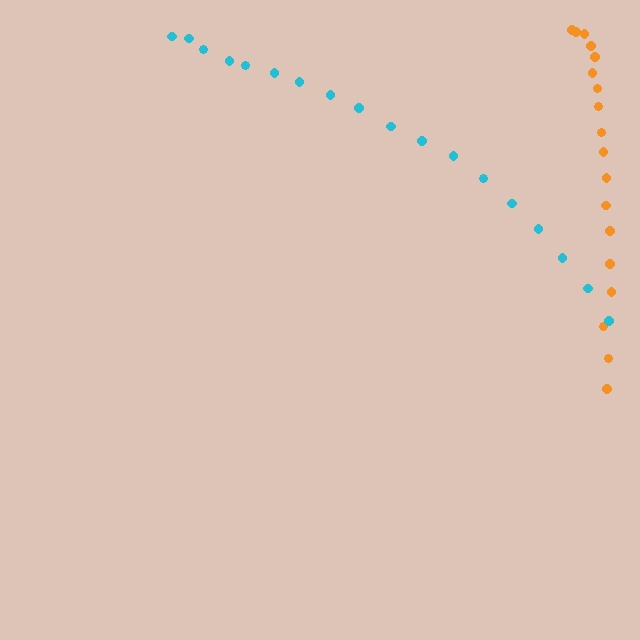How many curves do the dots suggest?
There are 2 distinct paths.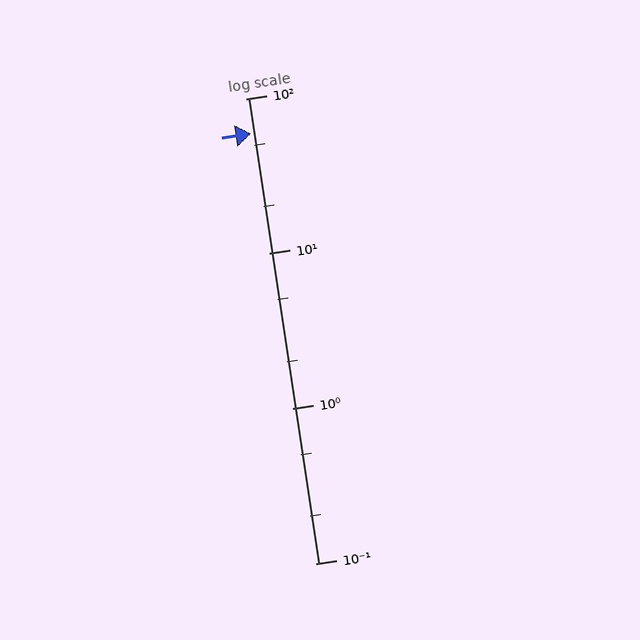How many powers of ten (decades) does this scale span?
The scale spans 3 decades, from 0.1 to 100.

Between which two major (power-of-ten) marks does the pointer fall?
The pointer is between 10 and 100.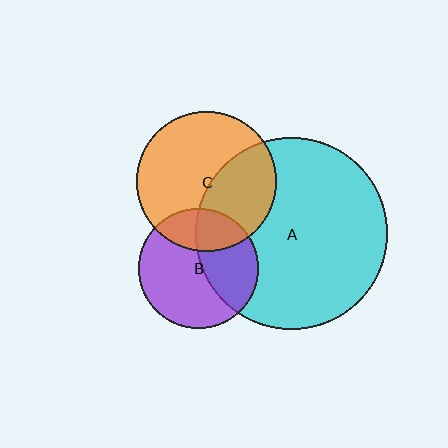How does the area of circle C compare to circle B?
Approximately 1.4 times.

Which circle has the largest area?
Circle A (cyan).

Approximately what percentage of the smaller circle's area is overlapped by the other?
Approximately 40%.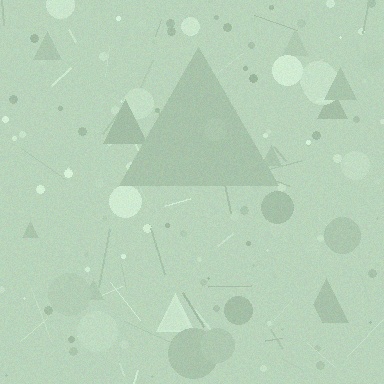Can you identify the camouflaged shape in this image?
The camouflaged shape is a triangle.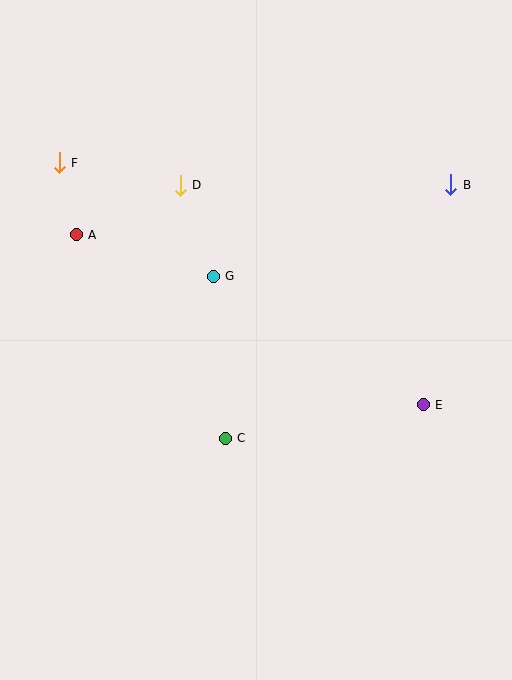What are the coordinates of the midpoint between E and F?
The midpoint between E and F is at (241, 284).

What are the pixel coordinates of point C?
Point C is at (225, 438).